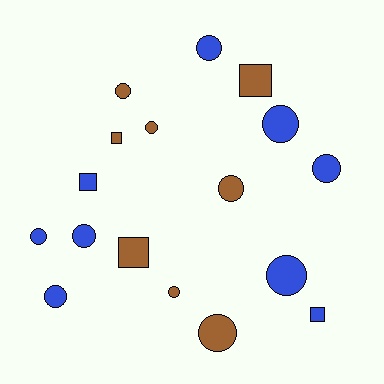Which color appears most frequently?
Blue, with 9 objects.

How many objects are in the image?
There are 17 objects.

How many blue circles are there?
There are 7 blue circles.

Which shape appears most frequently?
Circle, with 12 objects.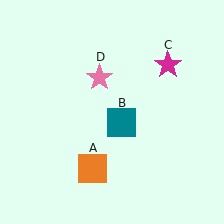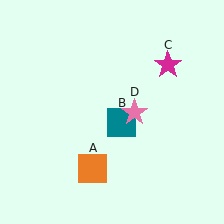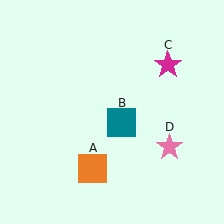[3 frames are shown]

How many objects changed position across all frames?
1 object changed position: pink star (object D).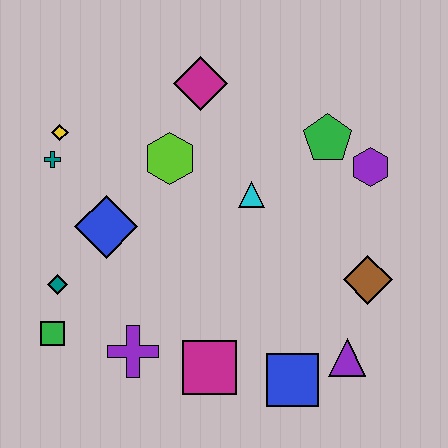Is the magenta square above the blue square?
Yes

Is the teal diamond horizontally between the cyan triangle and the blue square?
No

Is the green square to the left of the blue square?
Yes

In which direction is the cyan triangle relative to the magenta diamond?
The cyan triangle is below the magenta diamond.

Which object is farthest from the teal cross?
The purple triangle is farthest from the teal cross.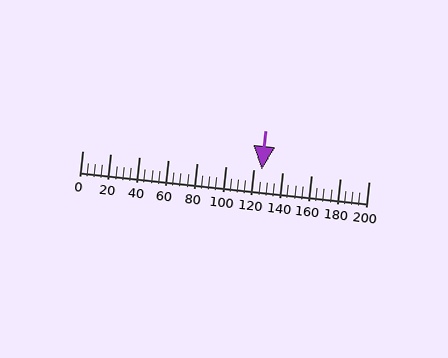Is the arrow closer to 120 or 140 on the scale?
The arrow is closer to 120.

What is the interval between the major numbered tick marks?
The major tick marks are spaced 20 units apart.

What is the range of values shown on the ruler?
The ruler shows values from 0 to 200.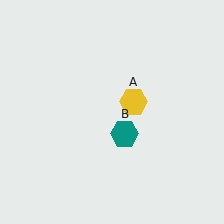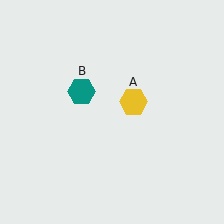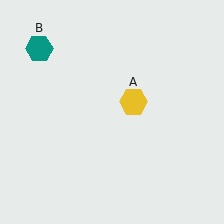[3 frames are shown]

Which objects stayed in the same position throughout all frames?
Yellow hexagon (object A) remained stationary.